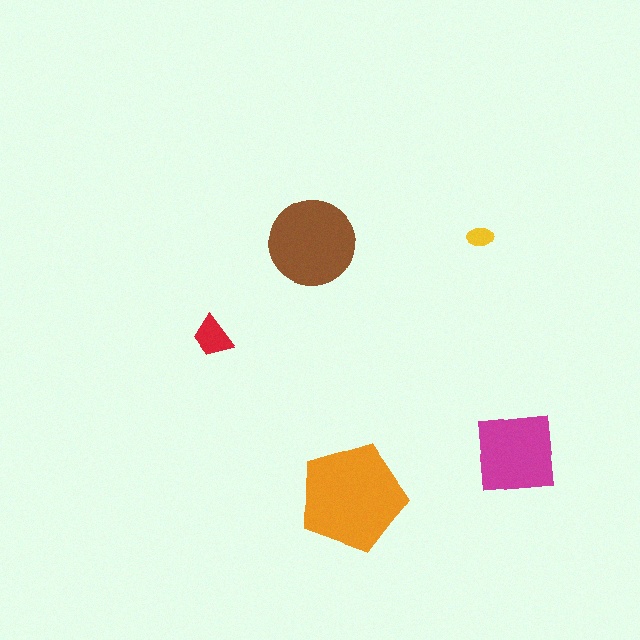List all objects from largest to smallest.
The orange pentagon, the brown circle, the magenta square, the red trapezoid, the yellow ellipse.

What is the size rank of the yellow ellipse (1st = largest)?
5th.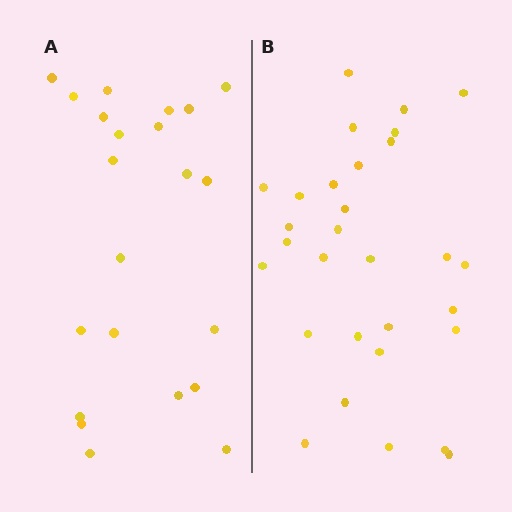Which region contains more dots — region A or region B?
Region B (the right region) has more dots.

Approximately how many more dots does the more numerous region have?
Region B has roughly 8 or so more dots than region A.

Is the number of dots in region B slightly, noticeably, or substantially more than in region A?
Region B has noticeably more, but not dramatically so. The ratio is roughly 1.4 to 1.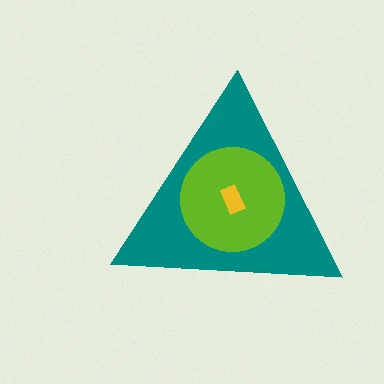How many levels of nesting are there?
3.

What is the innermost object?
The yellow rectangle.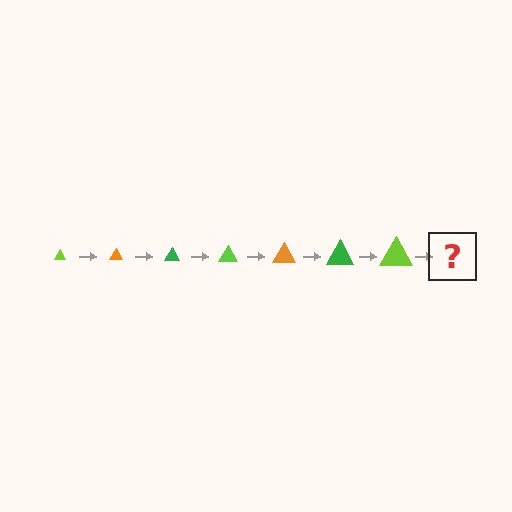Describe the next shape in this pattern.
It should be an orange triangle, larger than the previous one.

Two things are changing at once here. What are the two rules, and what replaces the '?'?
The two rules are that the triangle grows larger each step and the color cycles through lime, orange, and green. The '?' should be an orange triangle, larger than the previous one.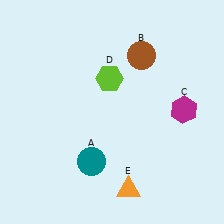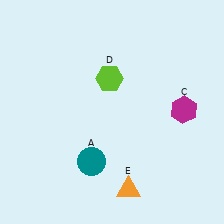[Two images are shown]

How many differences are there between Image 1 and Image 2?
There is 1 difference between the two images.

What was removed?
The brown circle (B) was removed in Image 2.